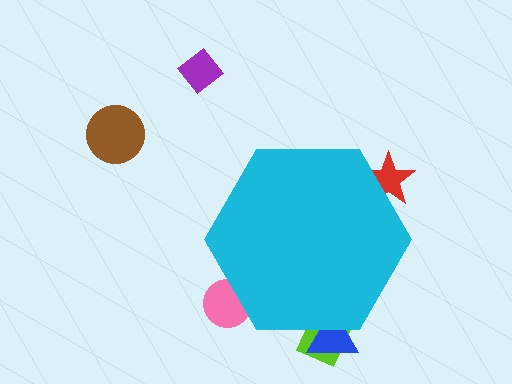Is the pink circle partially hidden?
Yes, the pink circle is partially hidden behind the cyan hexagon.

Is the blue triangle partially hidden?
Yes, the blue triangle is partially hidden behind the cyan hexagon.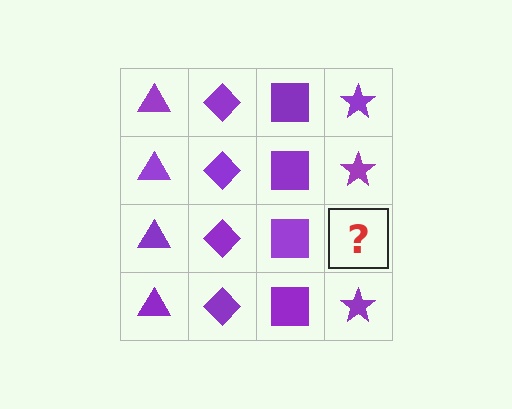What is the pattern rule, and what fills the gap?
The rule is that each column has a consistent shape. The gap should be filled with a purple star.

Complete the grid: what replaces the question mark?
The question mark should be replaced with a purple star.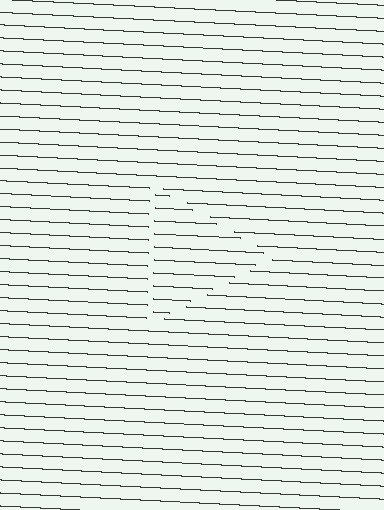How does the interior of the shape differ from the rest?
The interior of the shape contains the same grating, shifted by half a period — the contour is defined by the phase discontinuity where line-ends from the inner and outer gratings abut.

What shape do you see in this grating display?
An illusory triangle. The interior of the shape contains the same grating, shifted by half a period — the contour is defined by the phase discontinuity where line-ends from the inner and outer gratings abut.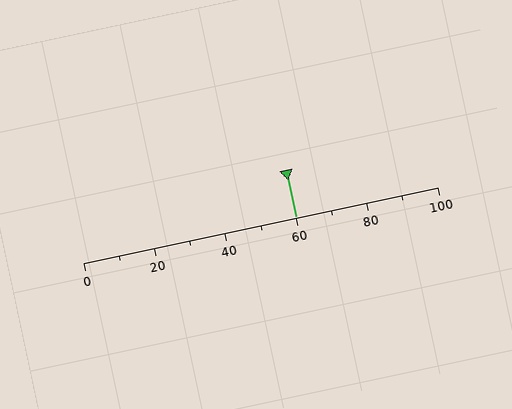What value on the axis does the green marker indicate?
The marker indicates approximately 60.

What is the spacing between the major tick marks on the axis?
The major ticks are spaced 20 apart.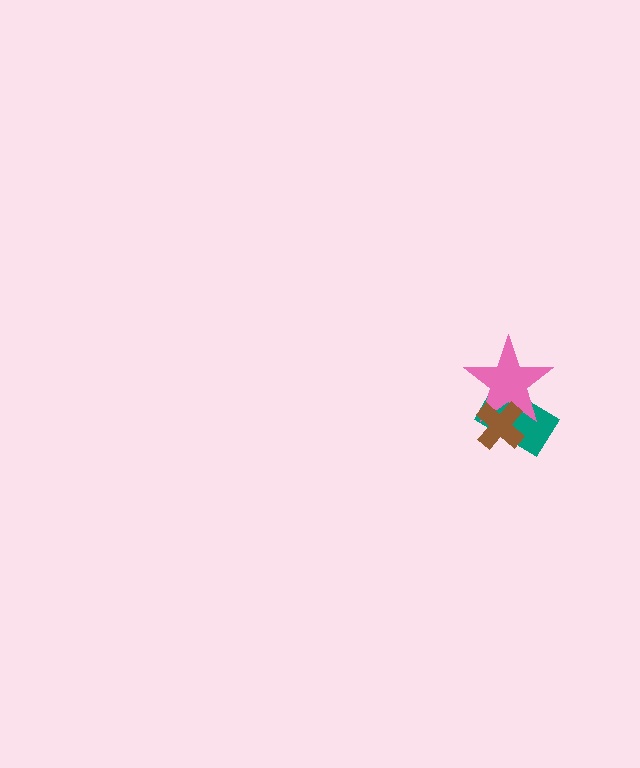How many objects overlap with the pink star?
2 objects overlap with the pink star.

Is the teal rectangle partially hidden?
Yes, it is partially covered by another shape.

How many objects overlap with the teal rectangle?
2 objects overlap with the teal rectangle.